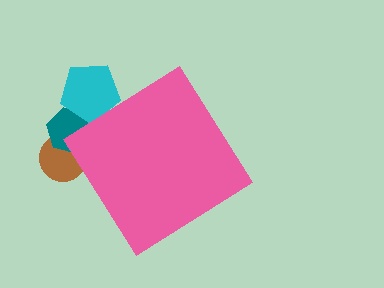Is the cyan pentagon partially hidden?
Yes, the cyan pentagon is partially hidden behind the pink diamond.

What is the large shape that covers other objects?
A pink diamond.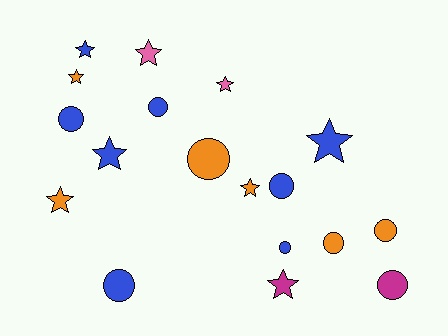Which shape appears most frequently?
Circle, with 9 objects.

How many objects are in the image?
There are 18 objects.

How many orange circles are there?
There are 3 orange circles.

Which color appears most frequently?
Blue, with 8 objects.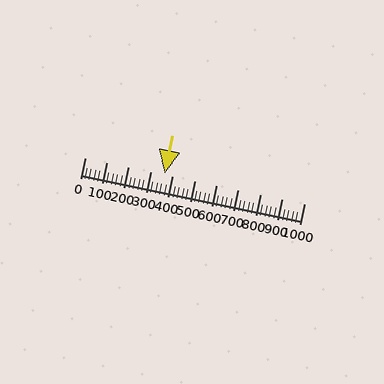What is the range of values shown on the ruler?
The ruler shows values from 0 to 1000.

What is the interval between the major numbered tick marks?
The major tick marks are spaced 100 units apart.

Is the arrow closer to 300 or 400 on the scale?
The arrow is closer to 400.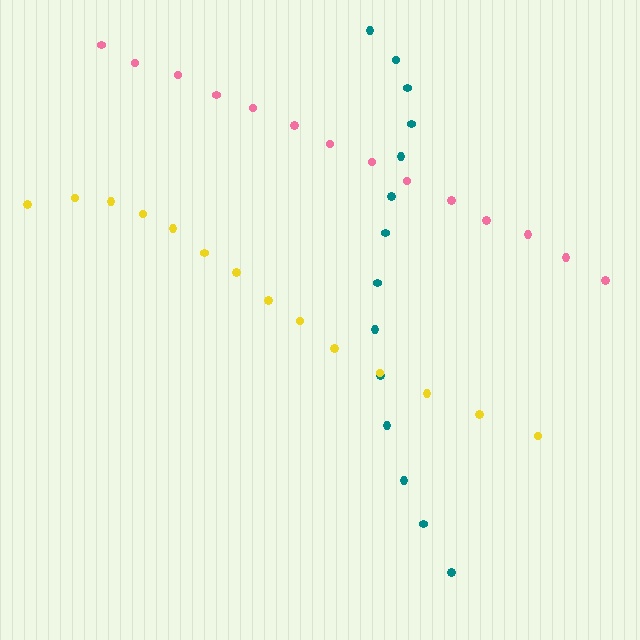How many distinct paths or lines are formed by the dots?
There are 3 distinct paths.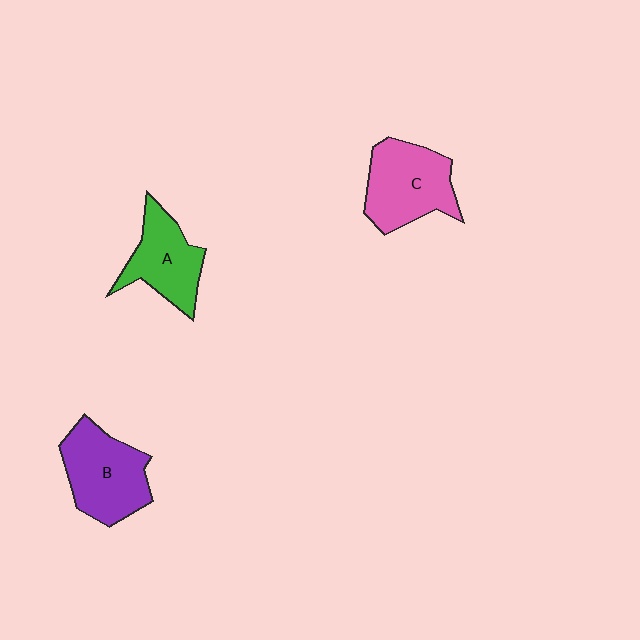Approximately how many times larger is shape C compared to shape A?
Approximately 1.2 times.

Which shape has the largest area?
Shape B (purple).